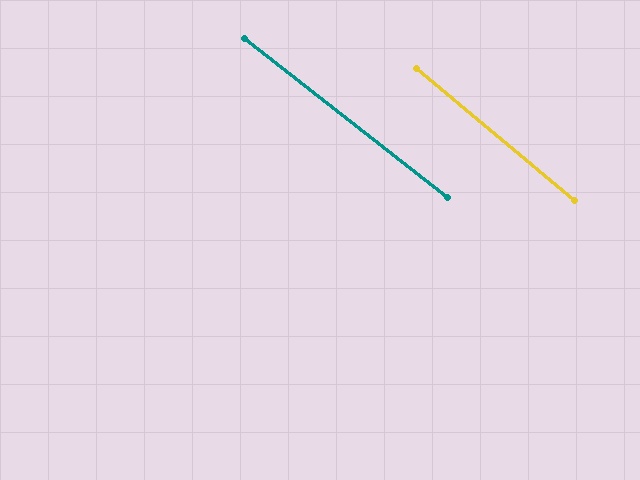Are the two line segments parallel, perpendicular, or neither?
Parallel — their directions differ by only 1.8°.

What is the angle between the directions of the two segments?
Approximately 2 degrees.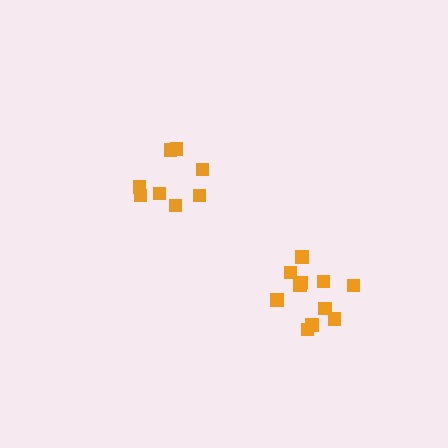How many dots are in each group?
Group 1: 8 dots, Group 2: 11 dots (19 total).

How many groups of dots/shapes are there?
There are 2 groups.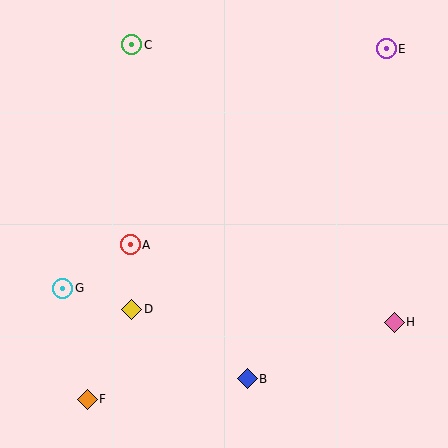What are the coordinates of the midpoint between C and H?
The midpoint between C and H is at (263, 183).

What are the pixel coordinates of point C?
Point C is at (132, 45).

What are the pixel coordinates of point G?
Point G is at (63, 288).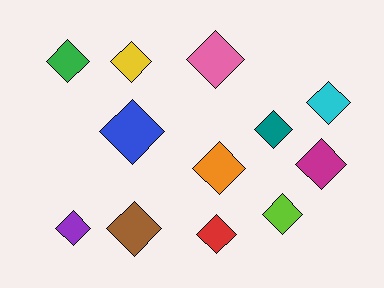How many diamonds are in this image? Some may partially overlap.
There are 12 diamonds.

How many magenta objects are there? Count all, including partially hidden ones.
There is 1 magenta object.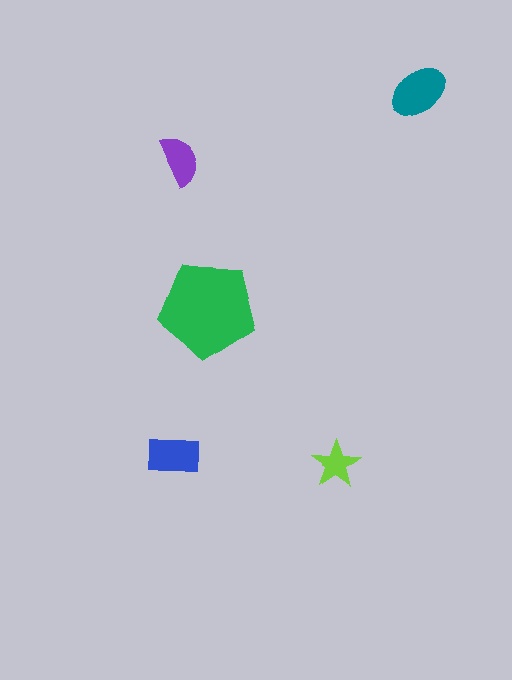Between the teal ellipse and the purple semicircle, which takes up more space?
The teal ellipse.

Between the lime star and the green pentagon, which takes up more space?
The green pentagon.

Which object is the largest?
The green pentagon.